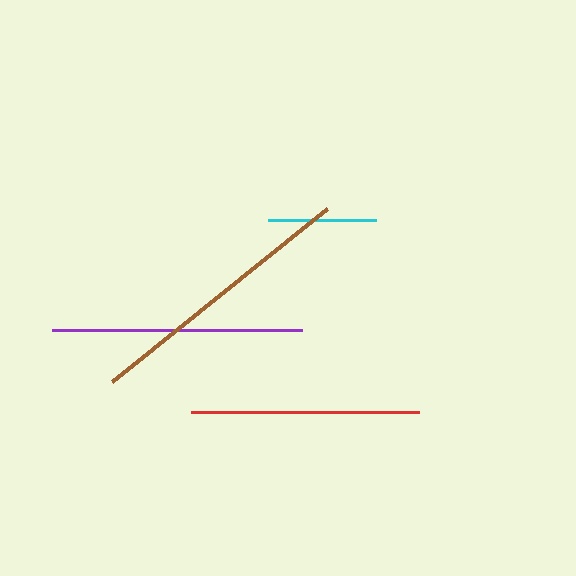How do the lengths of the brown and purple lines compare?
The brown and purple lines are approximately the same length.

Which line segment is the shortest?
The cyan line is the shortest at approximately 108 pixels.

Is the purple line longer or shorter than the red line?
The purple line is longer than the red line.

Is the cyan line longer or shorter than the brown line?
The brown line is longer than the cyan line.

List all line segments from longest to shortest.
From longest to shortest: brown, purple, red, cyan.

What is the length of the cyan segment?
The cyan segment is approximately 108 pixels long.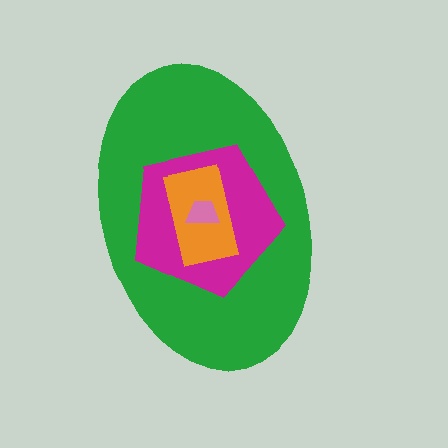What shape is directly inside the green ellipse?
The magenta pentagon.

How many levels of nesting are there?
4.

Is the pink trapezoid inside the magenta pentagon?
Yes.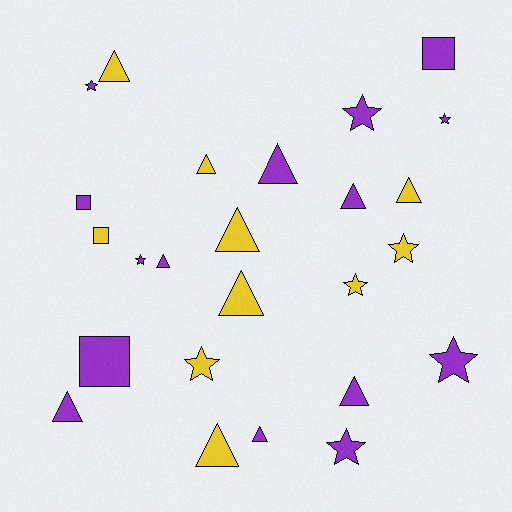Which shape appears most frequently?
Triangle, with 12 objects.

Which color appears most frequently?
Purple, with 15 objects.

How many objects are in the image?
There are 25 objects.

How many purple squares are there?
There are 3 purple squares.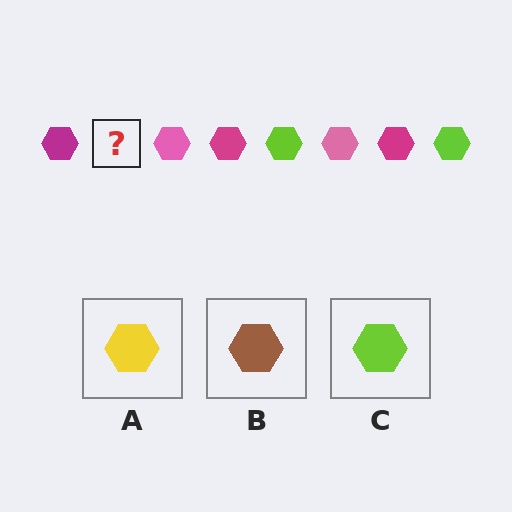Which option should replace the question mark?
Option C.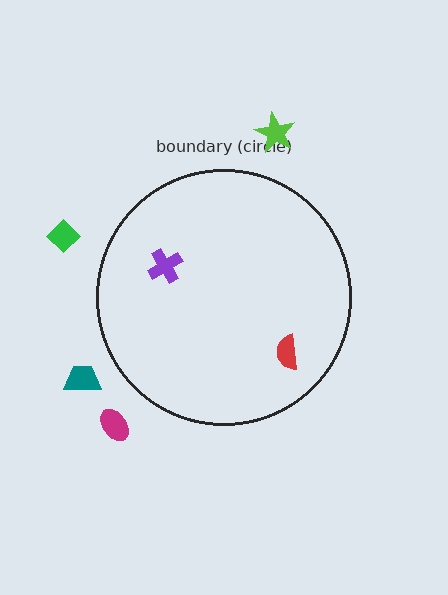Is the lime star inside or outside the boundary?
Outside.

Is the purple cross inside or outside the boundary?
Inside.